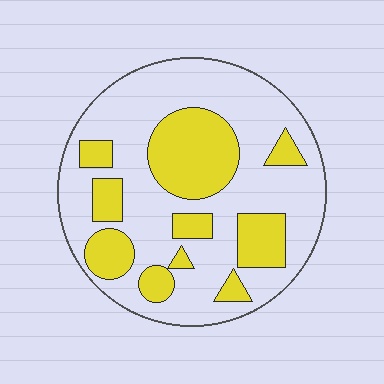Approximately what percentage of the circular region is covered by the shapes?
Approximately 30%.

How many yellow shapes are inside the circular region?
10.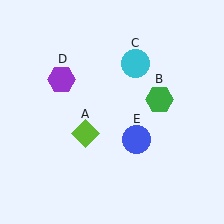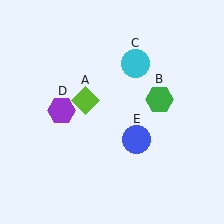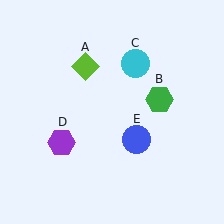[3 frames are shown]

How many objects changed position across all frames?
2 objects changed position: lime diamond (object A), purple hexagon (object D).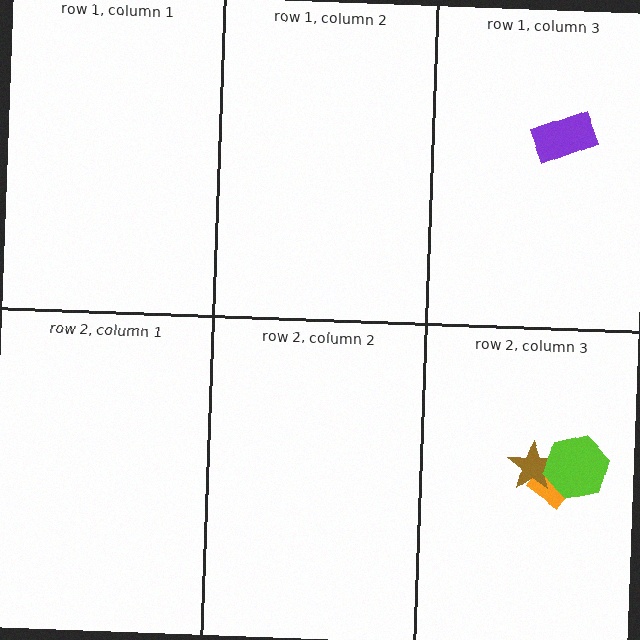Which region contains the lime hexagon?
The row 2, column 3 region.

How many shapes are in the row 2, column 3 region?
3.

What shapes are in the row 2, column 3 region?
The orange diamond, the brown star, the lime hexagon.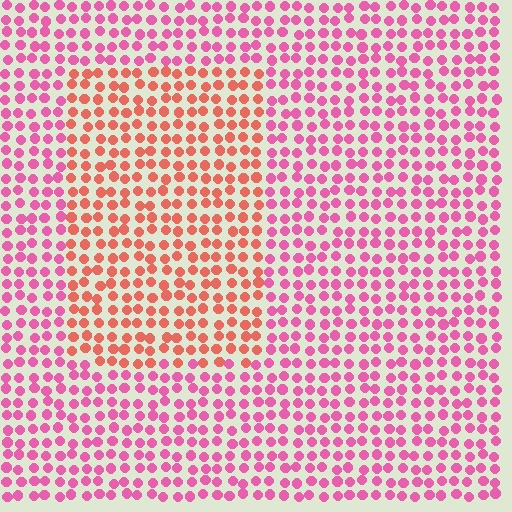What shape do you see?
I see a rectangle.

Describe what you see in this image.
The image is filled with small pink elements in a uniform arrangement. A rectangle-shaped region is visible where the elements are tinted to a slightly different hue, forming a subtle color boundary.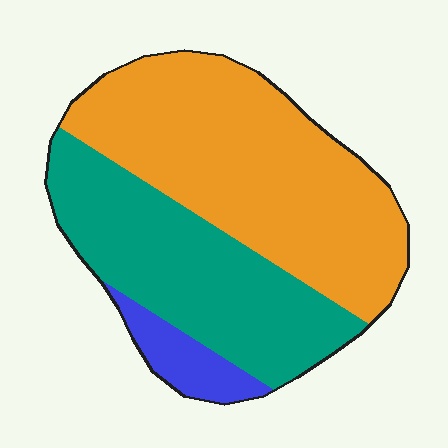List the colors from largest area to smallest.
From largest to smallest: orange, teal, blue.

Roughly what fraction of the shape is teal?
Teal covers about 40% of the shape.